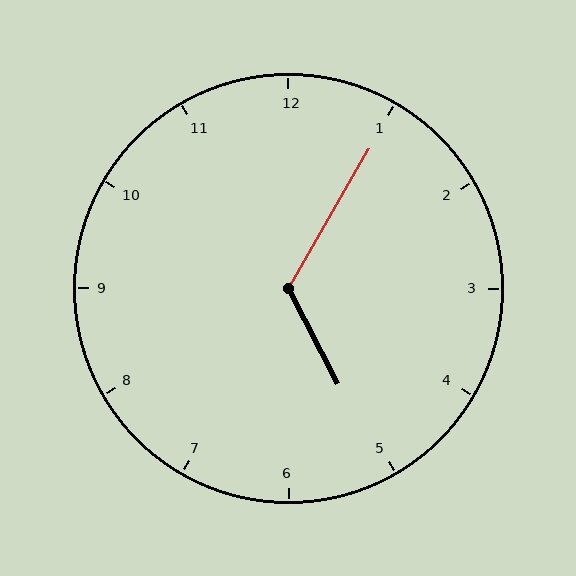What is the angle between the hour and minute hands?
Approximately 122 degrees.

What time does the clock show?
5:05.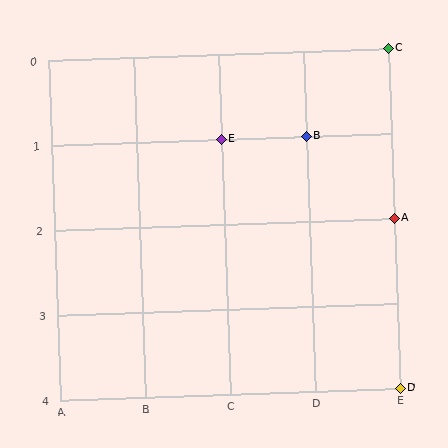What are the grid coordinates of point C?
Point C is at grid coordinates (E, 0).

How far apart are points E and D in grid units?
Points E and D are 2 columns and 3 rows apart (about 3.6 grid units diagonally).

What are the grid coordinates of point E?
Point E is at grid coordinates (C, 1).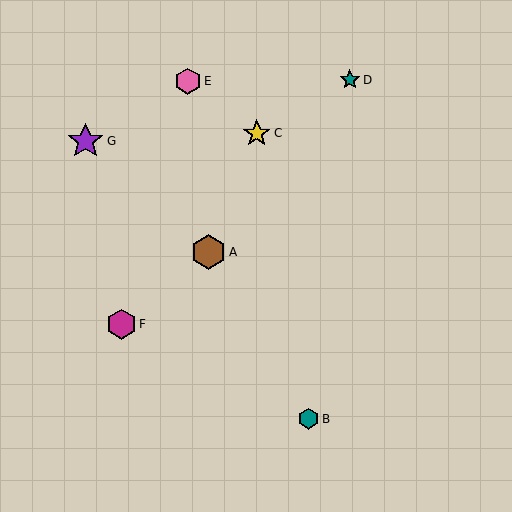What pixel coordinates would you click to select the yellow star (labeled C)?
Click at (257, 133) to select the yellow star C.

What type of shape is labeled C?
Shape C is a yellow star.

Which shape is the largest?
The purple star (labeled G) is the largest.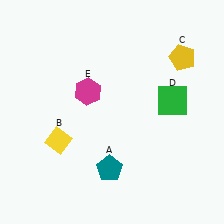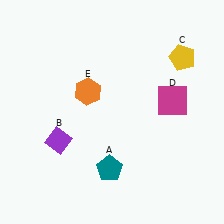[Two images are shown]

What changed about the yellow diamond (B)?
In Image 1, B is yellow. In Image 2, it changed to purple.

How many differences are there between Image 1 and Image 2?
There are 3 differences between the two images.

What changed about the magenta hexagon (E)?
In Image 1, E is magenta. In Image 2, it changed to orange.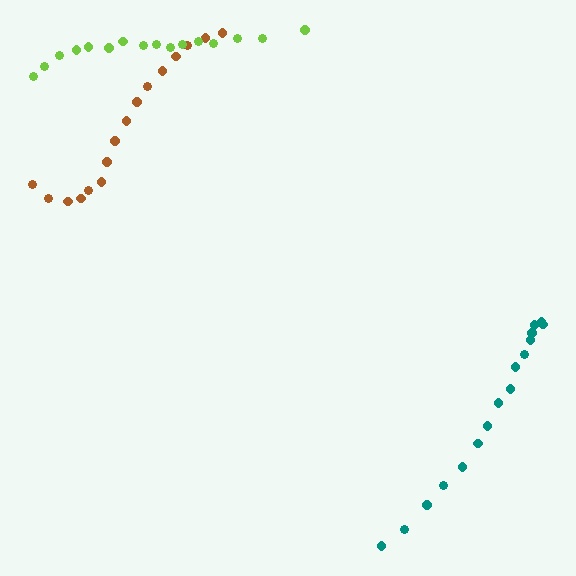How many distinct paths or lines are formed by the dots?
There are 3 distinct paths.